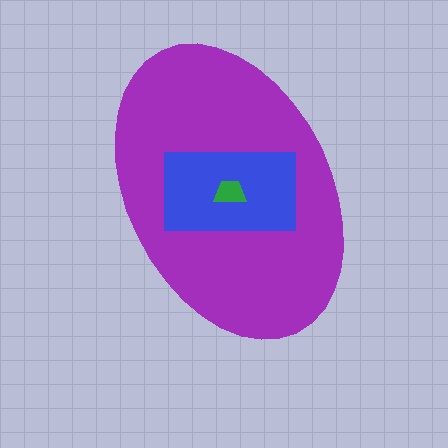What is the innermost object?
The green trapezoid.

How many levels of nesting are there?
3.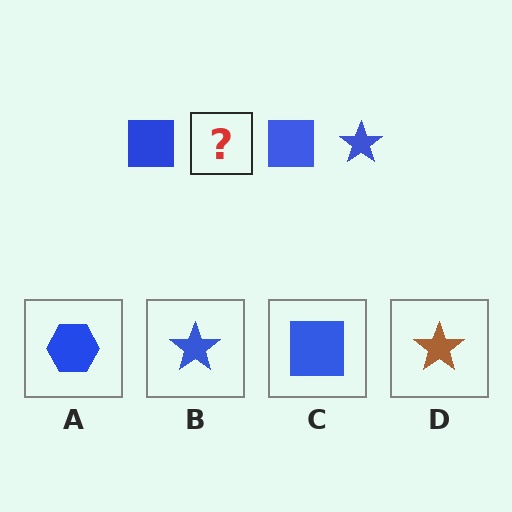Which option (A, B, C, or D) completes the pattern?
B.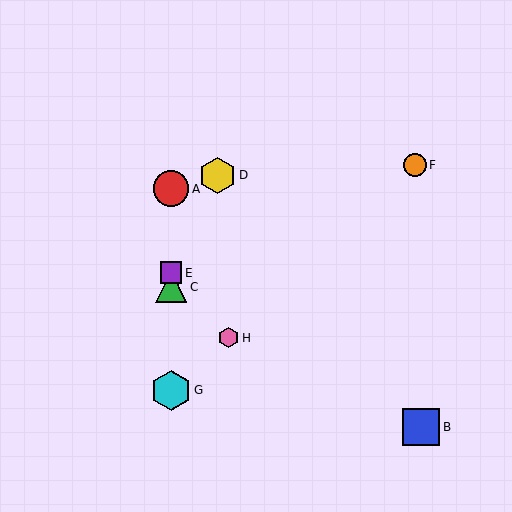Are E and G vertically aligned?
Yes, both are at x≈171.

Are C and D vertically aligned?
No, C is at x≈171 and D is at x≈217.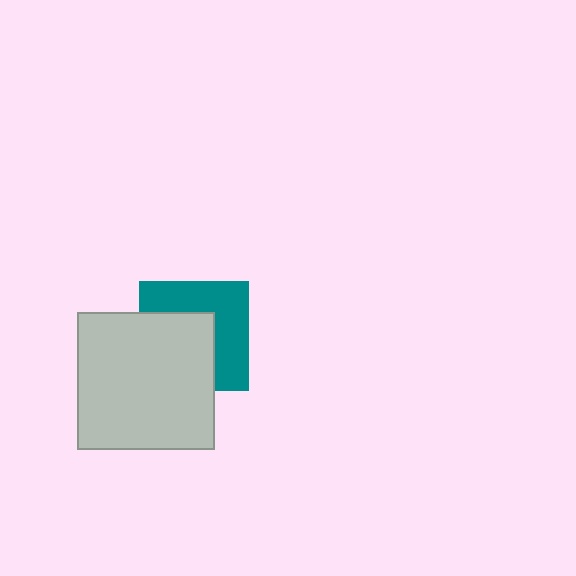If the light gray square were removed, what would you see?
You would see the complete teal square.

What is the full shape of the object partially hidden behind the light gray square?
The partially hidden object is a teal square.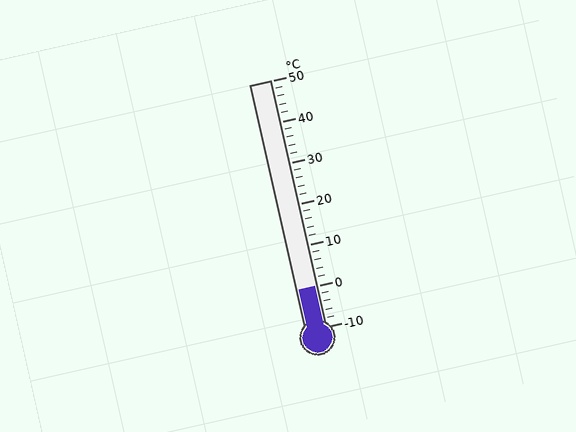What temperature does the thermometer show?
The thermometer shows approximately 0°C.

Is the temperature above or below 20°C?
The temperature is below 20°C.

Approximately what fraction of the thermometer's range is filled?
The thermometer is filled to approximately 15% of its range.